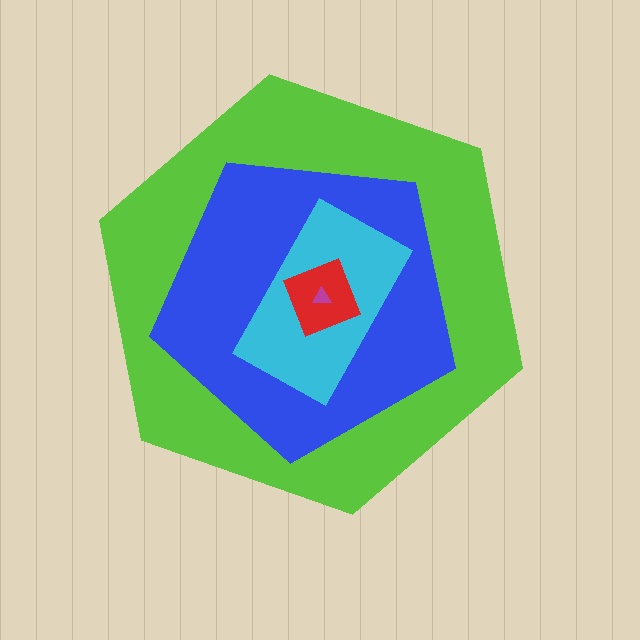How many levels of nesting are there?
5.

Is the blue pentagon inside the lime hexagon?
Yes.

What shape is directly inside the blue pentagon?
The cyan rectangle.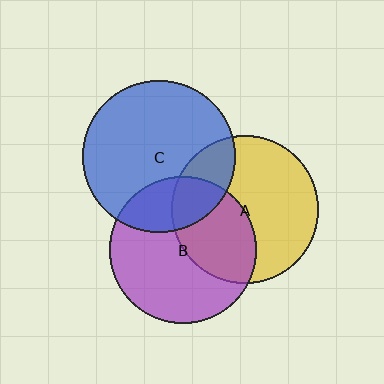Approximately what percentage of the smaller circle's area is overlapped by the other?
Approximately 20%.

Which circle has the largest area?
Circle C (blue).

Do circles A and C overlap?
Yes.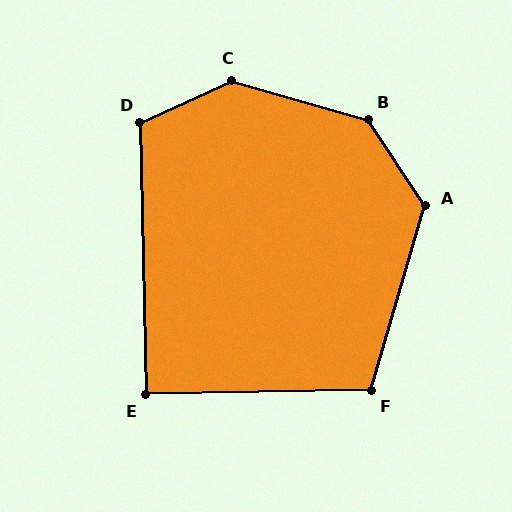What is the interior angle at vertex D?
Approximately 113 degrees (obtuse).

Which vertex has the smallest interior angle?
E, at approximately 90 degrees.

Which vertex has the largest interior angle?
C, at approximately 140 degrees.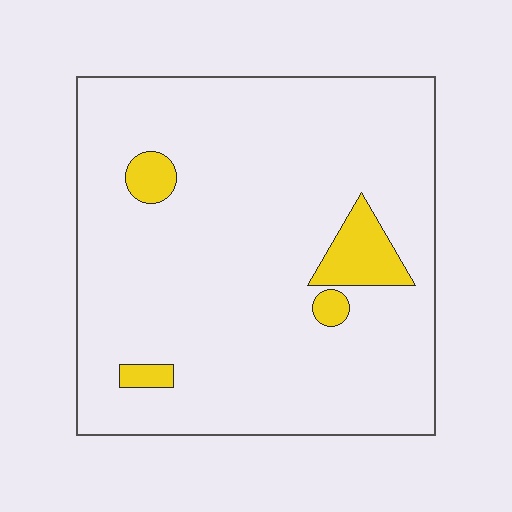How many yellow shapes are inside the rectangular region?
4.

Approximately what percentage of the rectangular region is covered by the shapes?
Approximately 10%.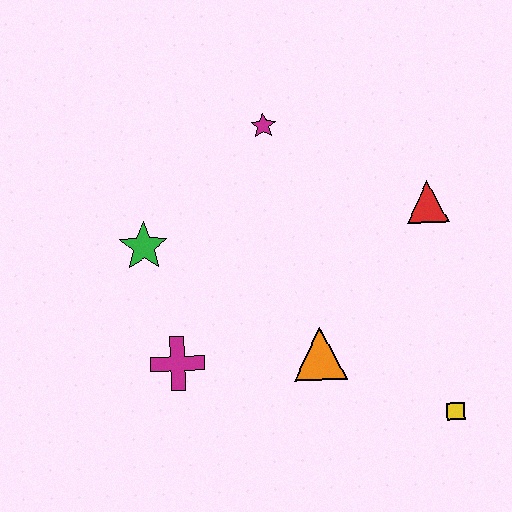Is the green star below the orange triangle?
No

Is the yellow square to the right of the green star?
Yes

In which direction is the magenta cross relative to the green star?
The magenta cross is below the green star.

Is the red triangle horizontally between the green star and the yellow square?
Yes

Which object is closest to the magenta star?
The green star is closest to the magenta star.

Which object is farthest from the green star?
The yellow square is farthest from the green star.